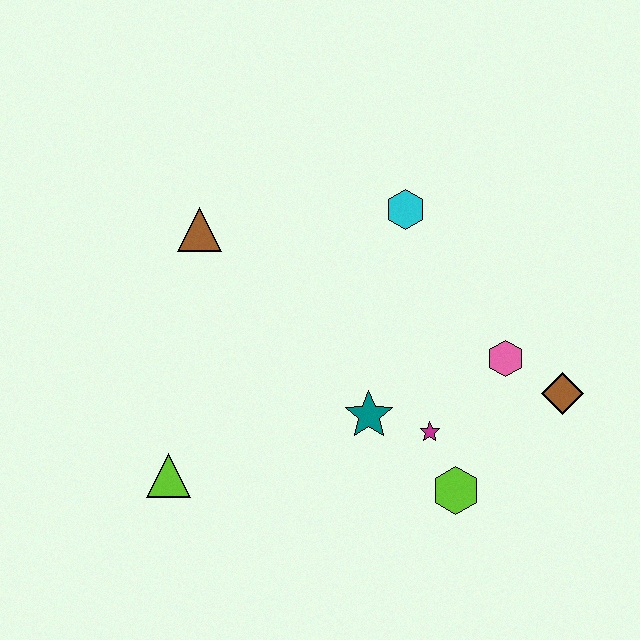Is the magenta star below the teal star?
Yes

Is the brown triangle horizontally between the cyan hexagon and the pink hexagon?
No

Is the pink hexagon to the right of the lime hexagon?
Yes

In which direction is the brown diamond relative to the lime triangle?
The brown diamond is to the right of the lime triangle.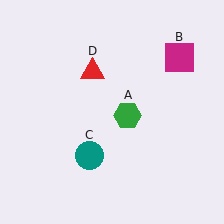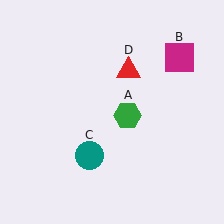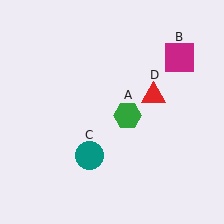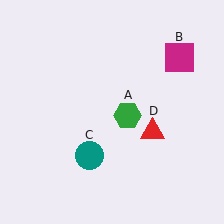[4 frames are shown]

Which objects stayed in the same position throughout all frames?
Green hexagon (object A) and magenta square (object B) and teal circle (object C) remained stationary.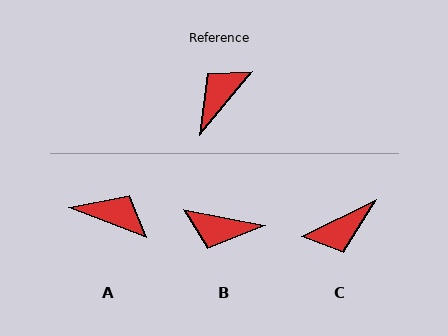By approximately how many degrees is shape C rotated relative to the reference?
Approximately 157 degrees counter-clockwise.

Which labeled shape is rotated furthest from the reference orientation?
C, about 157 degrees away.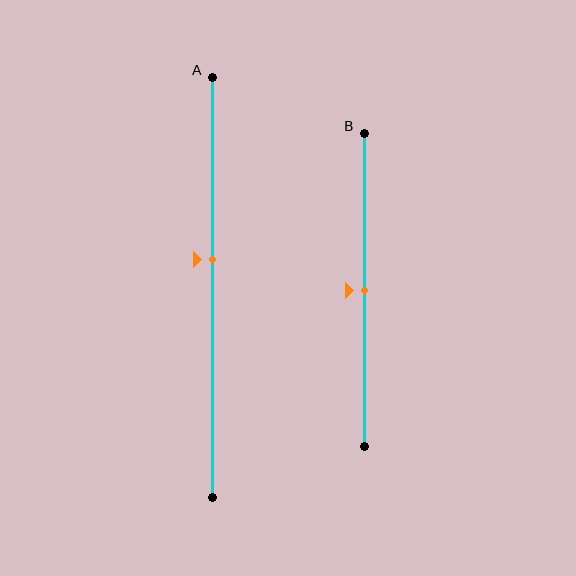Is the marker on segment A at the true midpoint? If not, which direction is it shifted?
No, the marker on segment A is shifted upward by about 7% of the segment length.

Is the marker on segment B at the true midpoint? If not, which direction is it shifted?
Yes, the marker on segment B is at the true midpoint.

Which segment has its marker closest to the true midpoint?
Segment B has its marker closest to the true midpoint.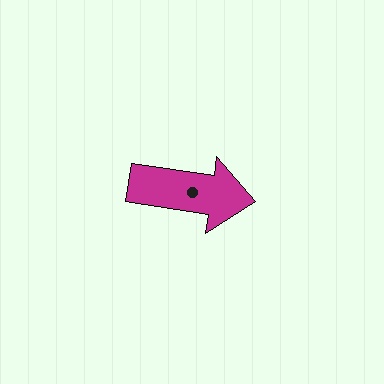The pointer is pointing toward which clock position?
Roughly 3 o'clock.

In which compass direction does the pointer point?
East.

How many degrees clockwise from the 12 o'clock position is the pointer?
Approximately 99 degrees.